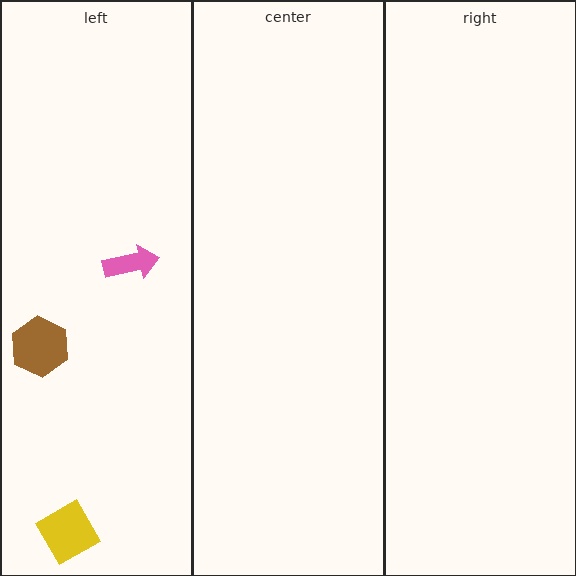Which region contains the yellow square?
The left region.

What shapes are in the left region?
The yellow square, the brown hexagon, the pink arrow.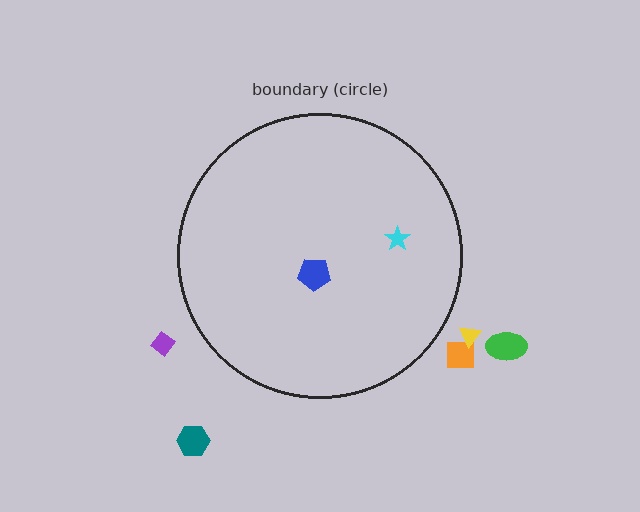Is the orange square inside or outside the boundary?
Outside.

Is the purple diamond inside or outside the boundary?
Outside.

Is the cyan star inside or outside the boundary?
Inside.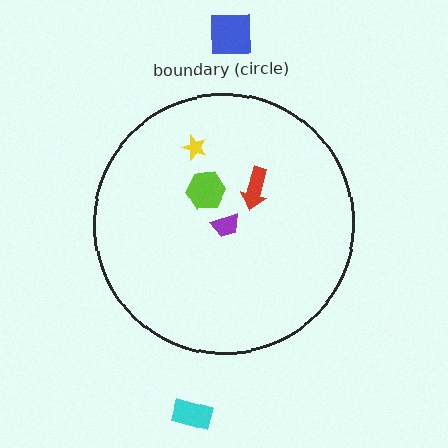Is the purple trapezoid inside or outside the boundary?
Inside.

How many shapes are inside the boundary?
4 inside, 2 outside.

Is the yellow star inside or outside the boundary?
Inside.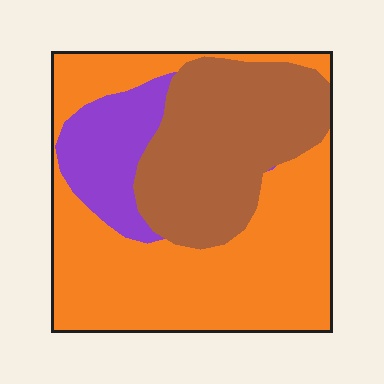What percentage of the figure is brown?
Brown takes up about one third (1/3) of the figure.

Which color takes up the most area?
Orange, at roughly 55%.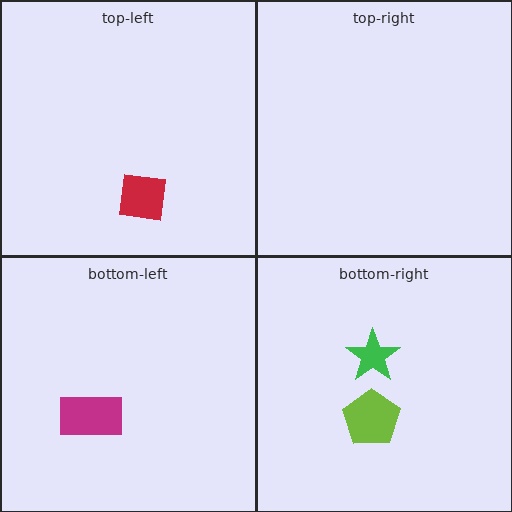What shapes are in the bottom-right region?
The lime pentagon, the green star.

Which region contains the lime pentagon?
The bottom-right region.